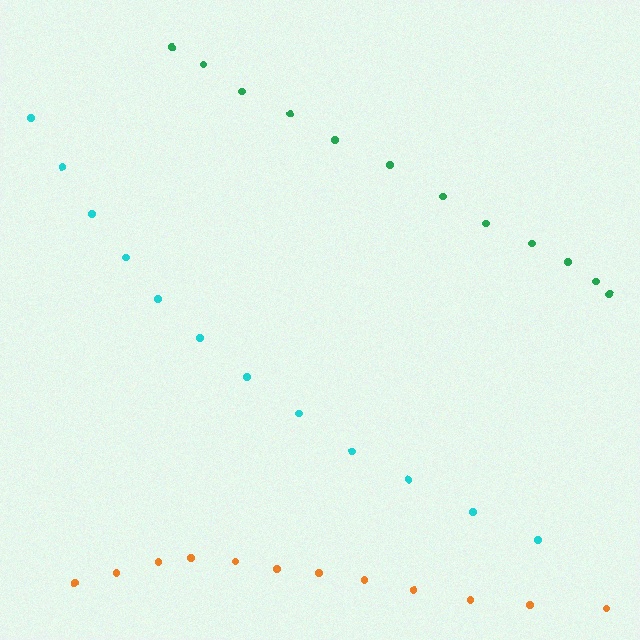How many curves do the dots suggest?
There are 3 distinct paths.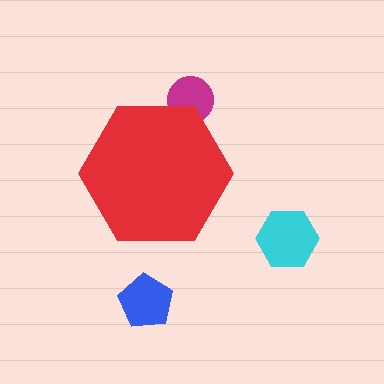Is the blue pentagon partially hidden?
No, the blue pentagon is fully visible.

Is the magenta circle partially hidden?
Yes, the magenta circle is partially hidden behind the red hexagon.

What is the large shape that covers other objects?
A red hexagon.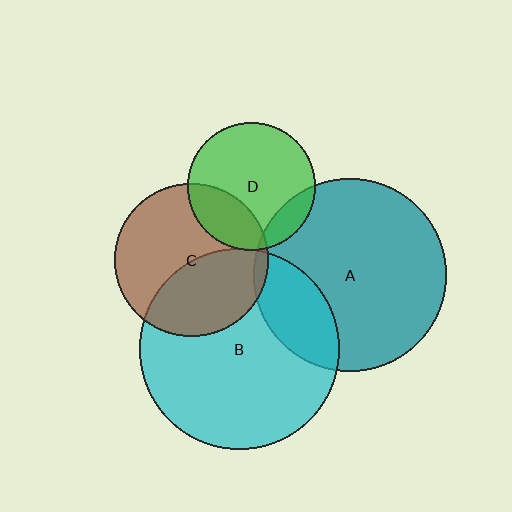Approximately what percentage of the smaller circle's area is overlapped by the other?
Approximately 20%.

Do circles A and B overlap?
Yes.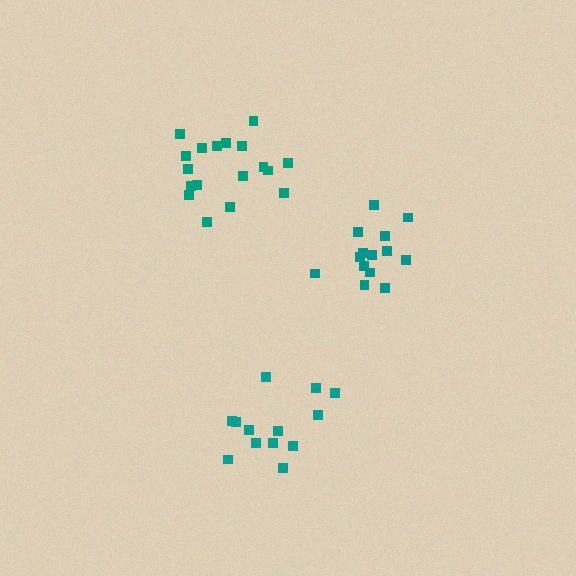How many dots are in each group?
Group 1: 14 dots, Group 2: 14 dots, Group 3: 18 dots (46 total).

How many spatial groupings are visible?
There are 3 spatial groupings.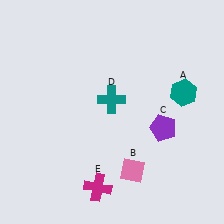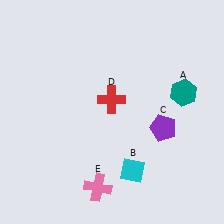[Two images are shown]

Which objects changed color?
B changed from pink to cyan. D changed from teal to red. E changed from magenta to pink.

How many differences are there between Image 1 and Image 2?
There are 3 differences between the two images.